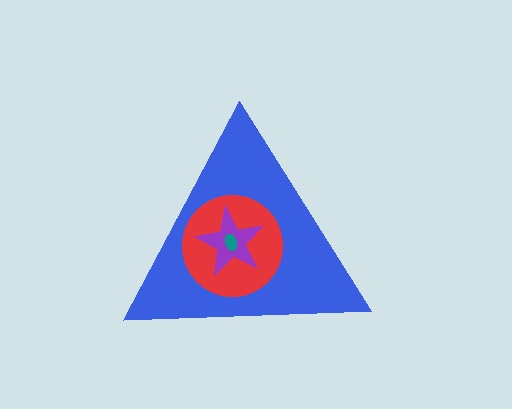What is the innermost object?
The teal ellipse.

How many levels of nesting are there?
4.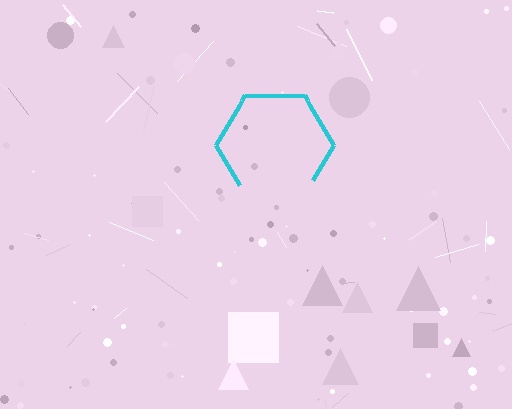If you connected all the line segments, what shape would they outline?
They would outline a hexagon.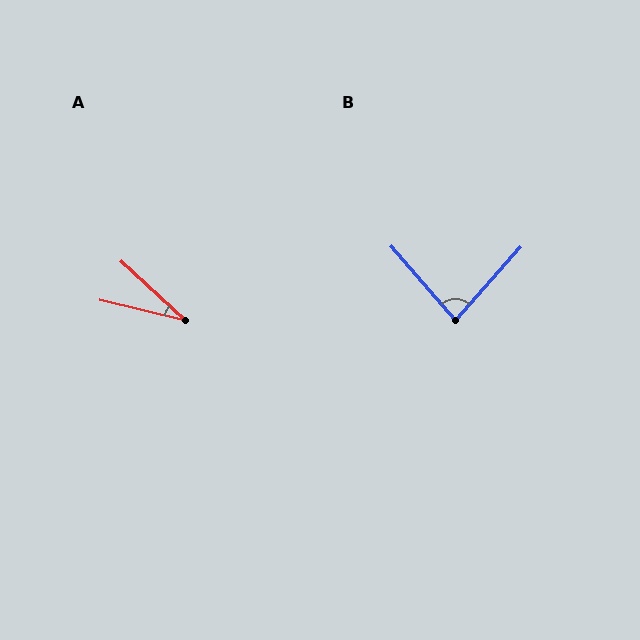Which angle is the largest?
B, at approximately 83 degrees.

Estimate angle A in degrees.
Approximately 29 degrees.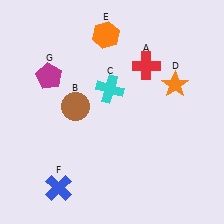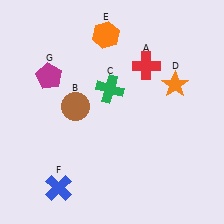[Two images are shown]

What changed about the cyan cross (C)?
In Image 1, C is cyan. In Image 2, it changed to green.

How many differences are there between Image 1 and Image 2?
There is 1 difference between the two images.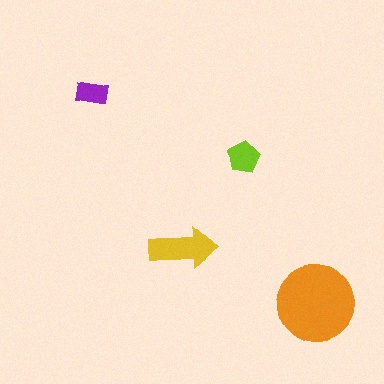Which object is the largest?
The orange circle.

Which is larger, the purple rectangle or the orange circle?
The orange circle.